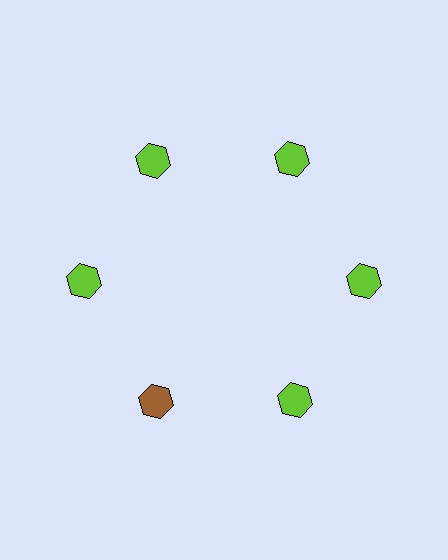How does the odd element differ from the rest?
It has a different color: brown instead of lime.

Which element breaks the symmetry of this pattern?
The brown hexagon at roughly the 7 o'clock position breaks the symmetry. All other shapes are lime hexagons.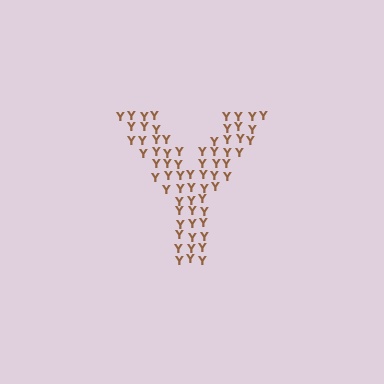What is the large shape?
The large shape is the letter Y.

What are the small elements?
The small elements are letter Y's.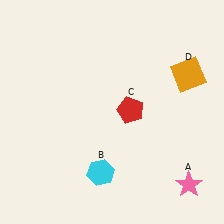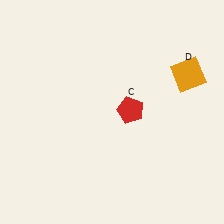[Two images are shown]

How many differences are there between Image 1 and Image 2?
There are 2 differences between the two images.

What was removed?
The pink star (A), the cyan hexagon (B) were removed in Image 2.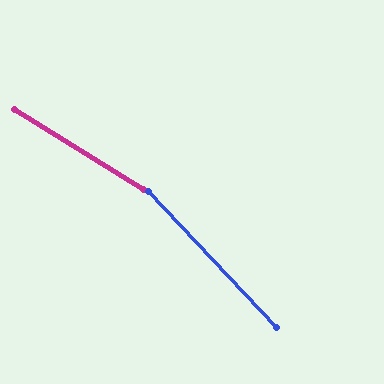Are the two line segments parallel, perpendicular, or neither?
Neither parallel nor perpendicular — they differ by about 15°.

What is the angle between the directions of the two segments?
Approximately 15 degrees.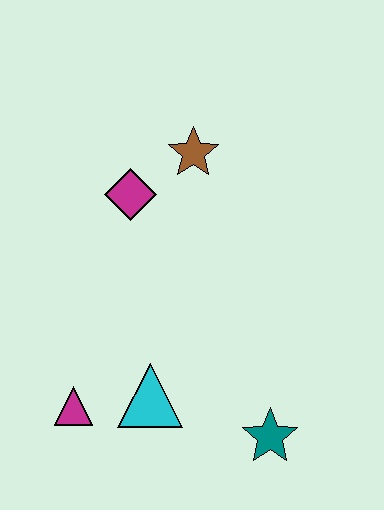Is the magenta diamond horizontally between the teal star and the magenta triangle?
Yes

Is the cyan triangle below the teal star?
No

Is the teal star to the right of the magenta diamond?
Yes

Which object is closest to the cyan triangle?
The magenta triangle is closest to the cyan triangle.